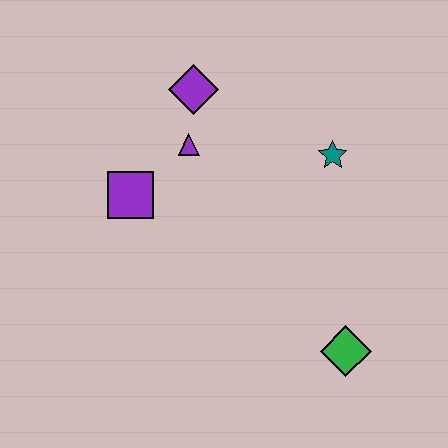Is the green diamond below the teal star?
Yes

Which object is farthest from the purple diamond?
The green diamond is farthest from the purple diamond.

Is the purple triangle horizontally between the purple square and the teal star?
Yes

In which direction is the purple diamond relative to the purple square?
The purple diamond is above the purple square.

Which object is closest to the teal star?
The purple triangle is closest to the teal star.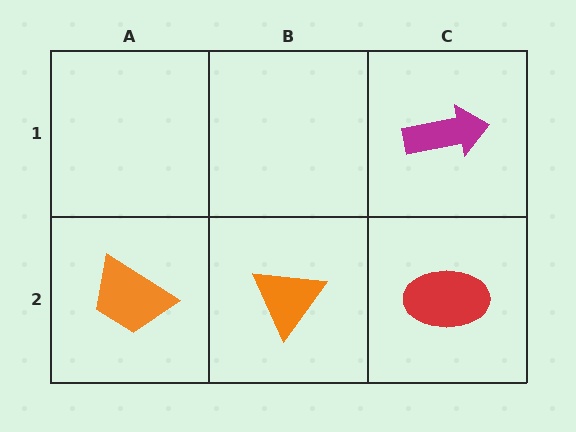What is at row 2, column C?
A red ellipse.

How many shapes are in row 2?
3 shapes.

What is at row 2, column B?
An orange triangle.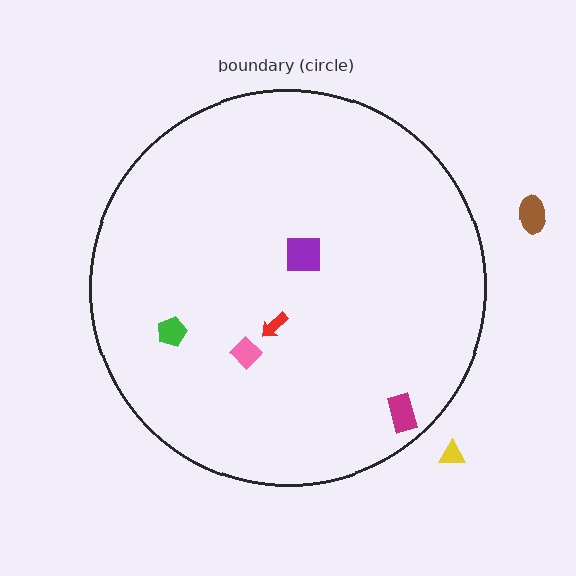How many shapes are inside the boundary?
5 inside, 2 outside.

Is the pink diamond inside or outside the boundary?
Inside.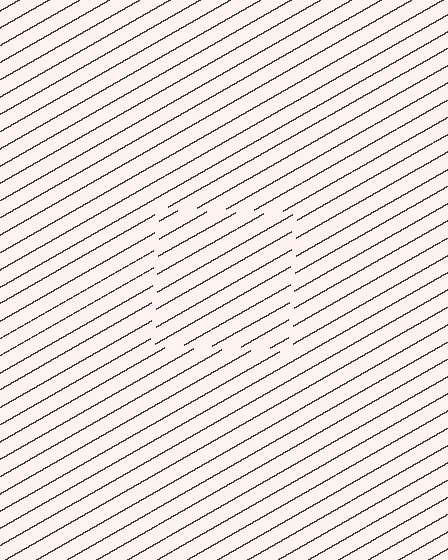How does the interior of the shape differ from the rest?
The interior of the shape contains the same grating, shifted by half a period — the contour is defined by the phase discontinuity where line-ends from the inner and outer gratings abut.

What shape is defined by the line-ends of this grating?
An illusory square. The interior of the shape contains the same grating, shifted by half a period — the contour is defined by the phase discontinuity where line-ends from the inner and outer gratings abut.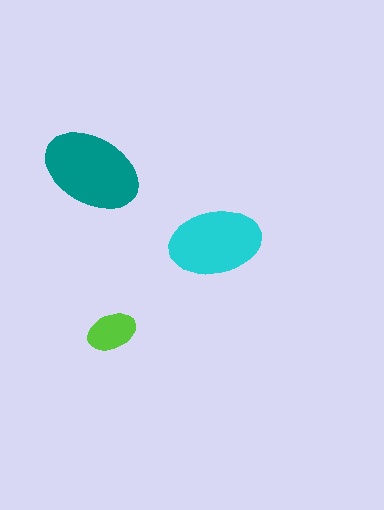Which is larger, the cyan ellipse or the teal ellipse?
The teal one.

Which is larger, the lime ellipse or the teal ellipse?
The teal one.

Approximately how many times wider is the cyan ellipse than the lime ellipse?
About 2 times wider.